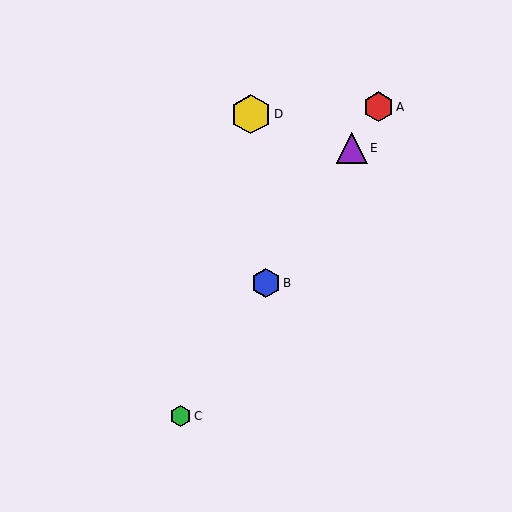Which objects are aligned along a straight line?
Objects A, B, C, E are aligned along a straight line.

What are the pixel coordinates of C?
Object C is at (181, 416).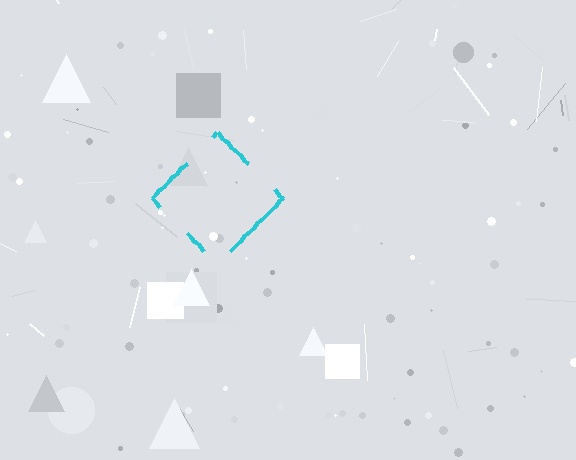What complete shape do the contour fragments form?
The contour fragments form a diamond.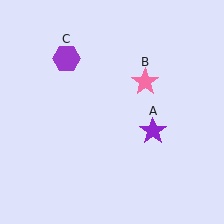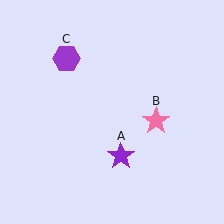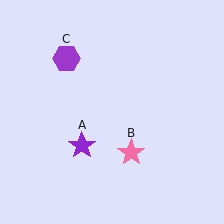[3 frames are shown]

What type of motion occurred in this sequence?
The purple star (object A), pink star (object B) rotated clockwise around the center of the scene.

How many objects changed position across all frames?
2 objects changed position: purple star (object A), pink star (object B).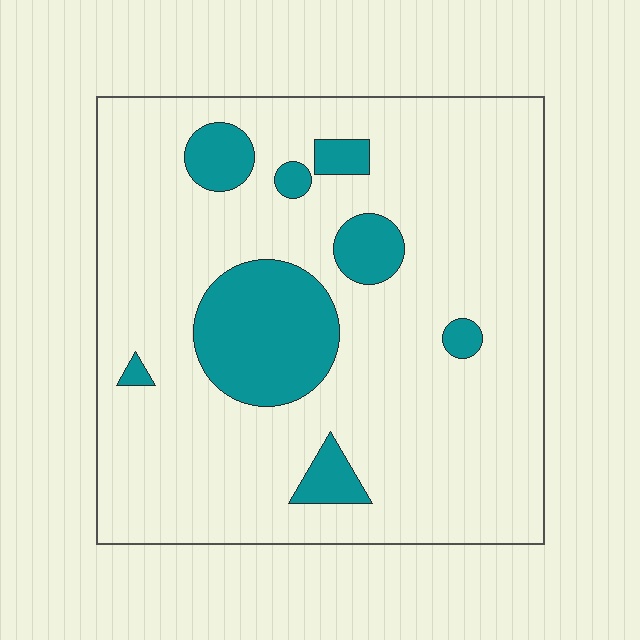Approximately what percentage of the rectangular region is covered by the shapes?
Approximately 15%.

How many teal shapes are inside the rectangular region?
8.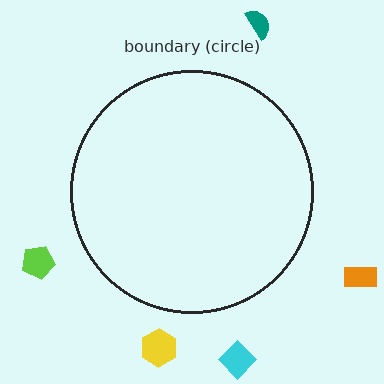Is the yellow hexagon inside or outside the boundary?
Outside.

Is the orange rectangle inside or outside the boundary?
Outside.